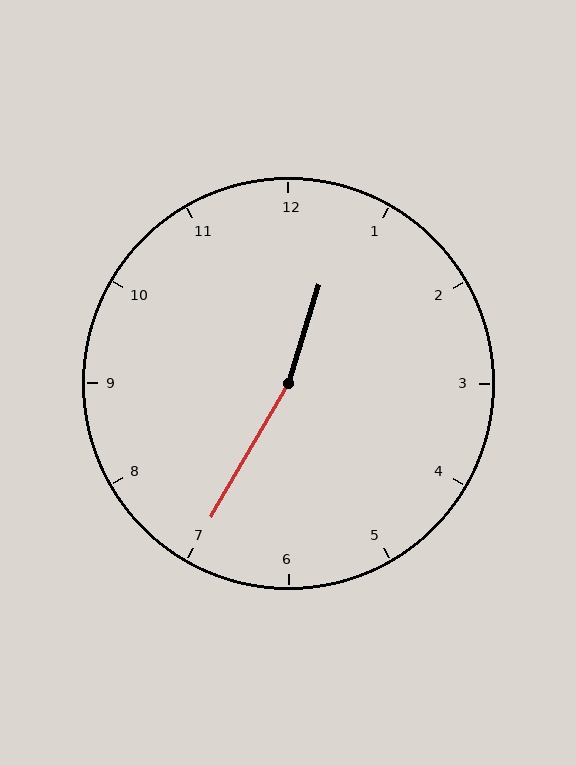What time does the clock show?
12:35.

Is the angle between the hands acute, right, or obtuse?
It is obtuse.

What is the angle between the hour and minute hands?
Approximately 168 degrees.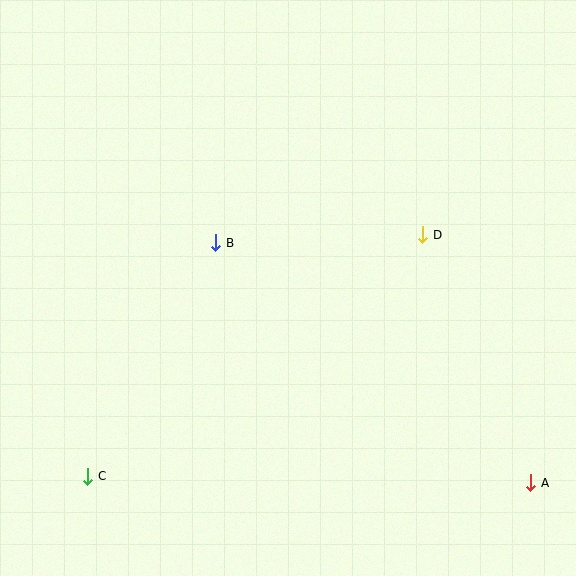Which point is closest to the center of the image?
Point B at (216, 243) is closest to the center.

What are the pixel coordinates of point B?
Point B is at (216, 243).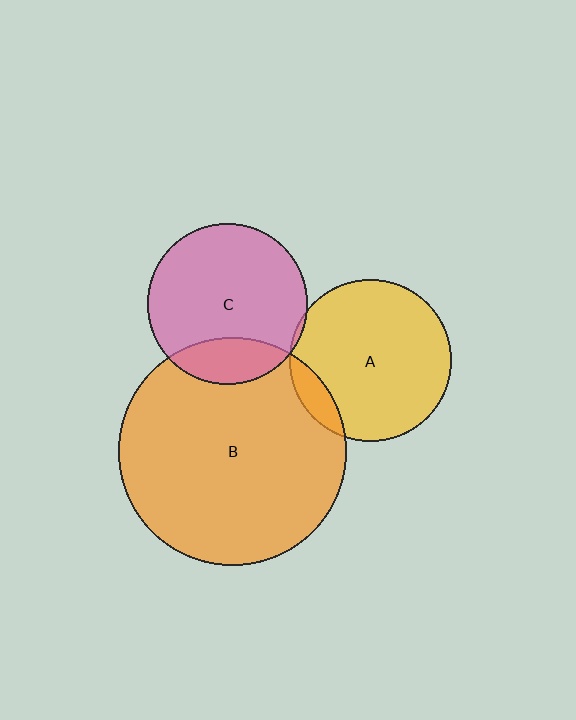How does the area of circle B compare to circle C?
Approximately 2.0 times.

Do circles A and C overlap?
Yes.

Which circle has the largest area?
Circle B (orange).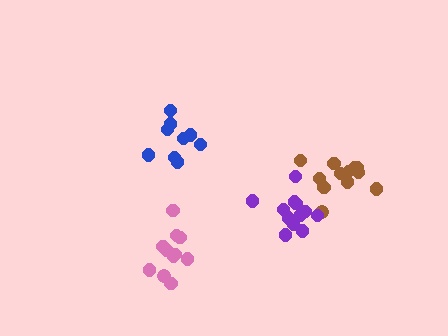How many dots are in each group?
Group 1: 12 dots, Group 2: 9 dots, Group 3: 11 dots, Group 4: 12 dots (44 total).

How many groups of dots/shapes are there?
There are 4 groups.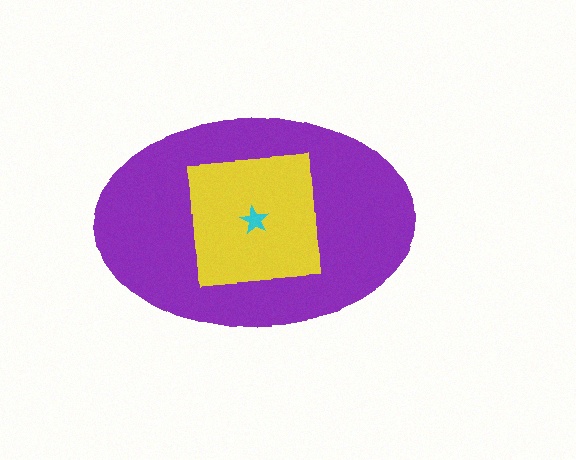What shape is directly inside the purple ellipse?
The yellow square.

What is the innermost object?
The cyan star.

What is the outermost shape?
The purple ellipse.